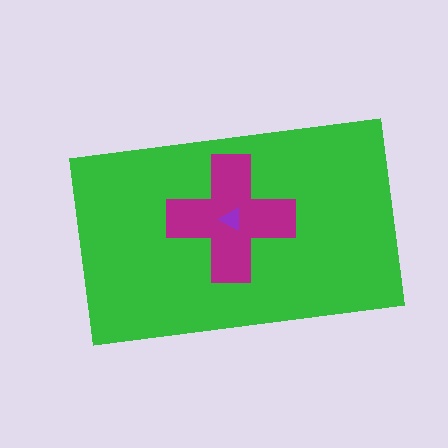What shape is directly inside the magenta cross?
The purple triangle.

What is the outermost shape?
The green rectangle.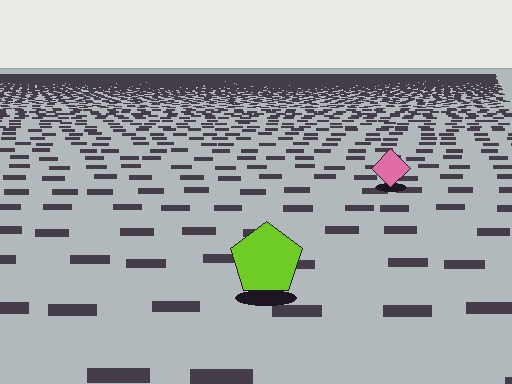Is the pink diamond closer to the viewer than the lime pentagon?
No. The lime pentagon is closer — you can tell from the texture gradient: the ground texture is coarser near it.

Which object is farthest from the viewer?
The pink diamond is farthest from the viewer. It appears smaller and the ground texture around it is denser.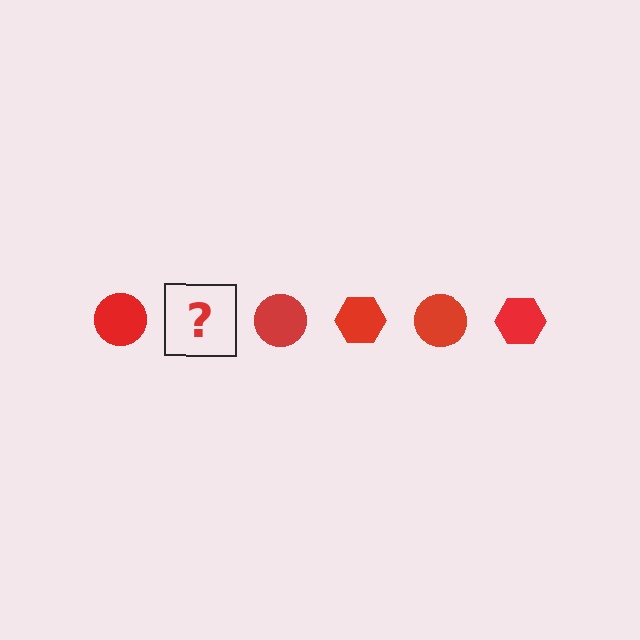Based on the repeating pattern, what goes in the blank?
The blank should be a red hexagon.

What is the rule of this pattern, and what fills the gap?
The rule is that the pattern cycles through circle, hexagon shapes in red. The gap should be filled with a red hexagon.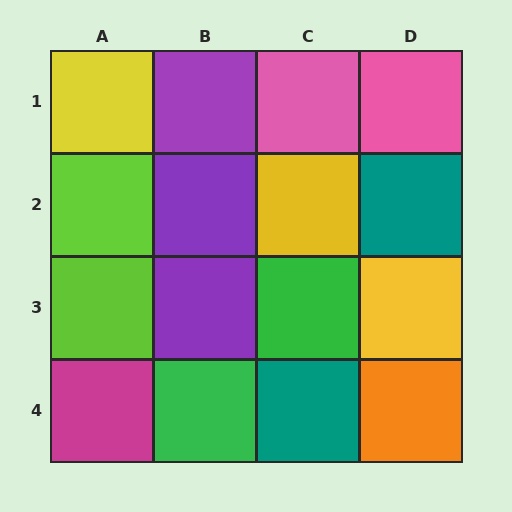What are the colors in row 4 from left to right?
Magenta, green, teal, orange.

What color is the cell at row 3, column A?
Lime.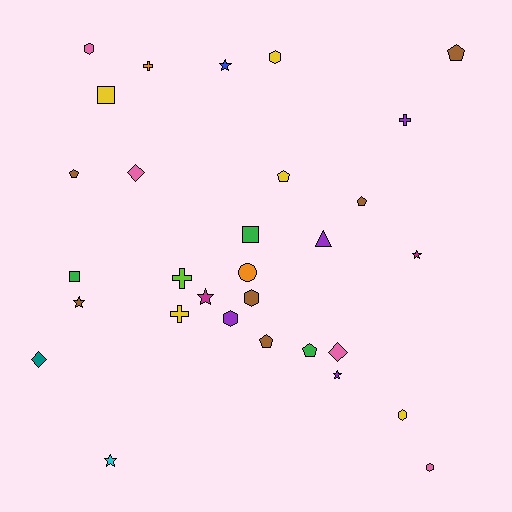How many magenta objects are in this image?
There are 2 magenta objects.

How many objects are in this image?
There are 30 objects.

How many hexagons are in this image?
There are 6 hexagons.